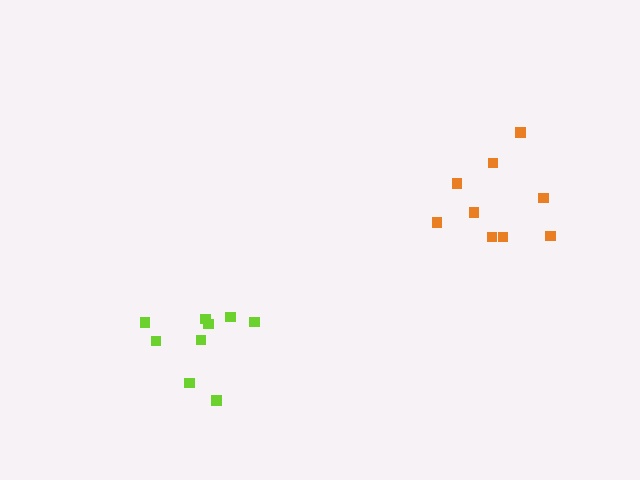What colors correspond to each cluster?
The clusters are colored: lime, orange.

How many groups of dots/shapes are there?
There are 2 groups.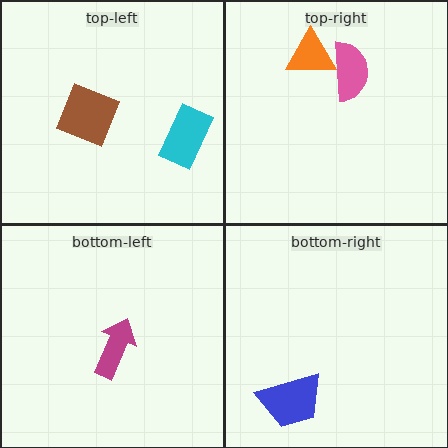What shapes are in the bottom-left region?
The magenta arrow.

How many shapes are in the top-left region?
2.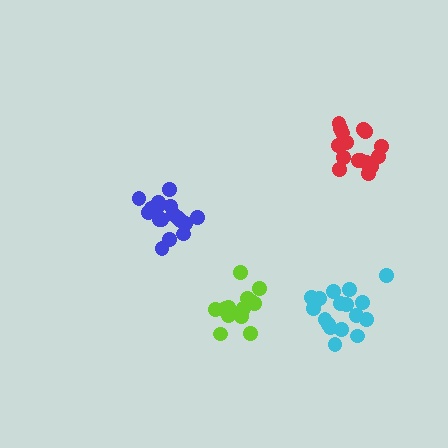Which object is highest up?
The red cluster is topmost.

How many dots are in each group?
Group 1: 16 dots, Group 2: 17 dots, Group 3: 16 dots, Group 4: 17 dots (66 total).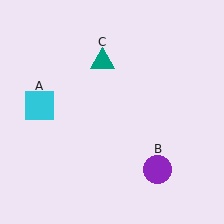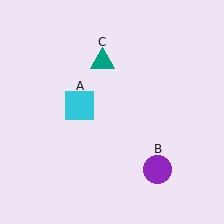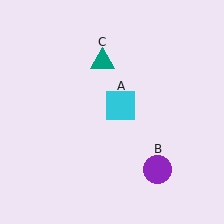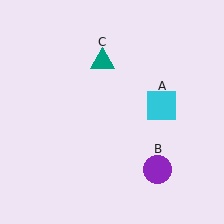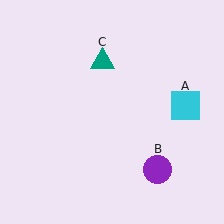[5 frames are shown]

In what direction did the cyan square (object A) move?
The cyan square (object A) moved right.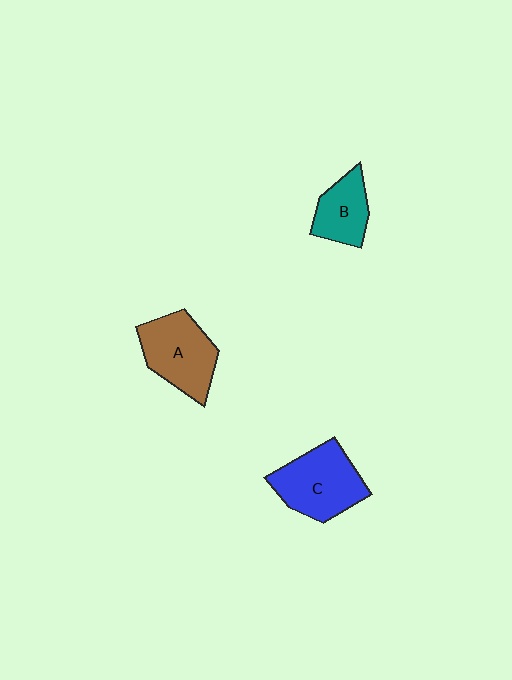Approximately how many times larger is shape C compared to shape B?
Approximately 1.6 times.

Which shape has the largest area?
Shape C (blue).